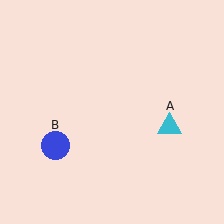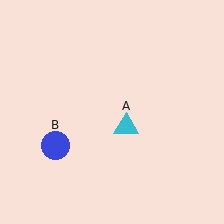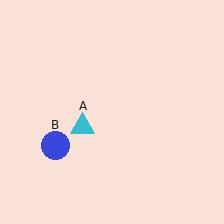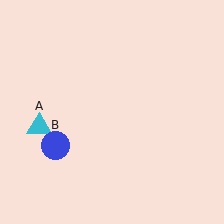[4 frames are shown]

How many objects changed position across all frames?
1 object changed position: cyan triangle (object A).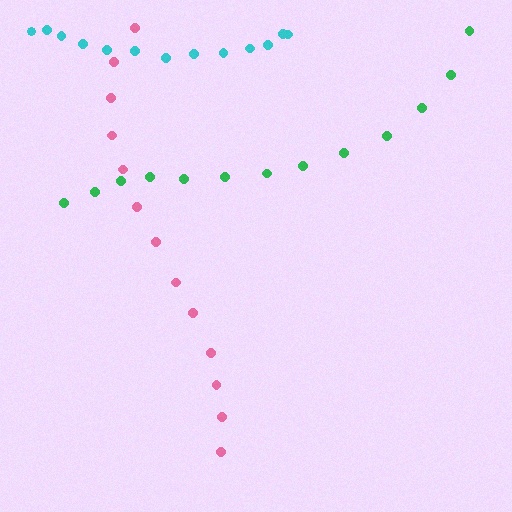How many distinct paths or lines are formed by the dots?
There are 3 distinct paths.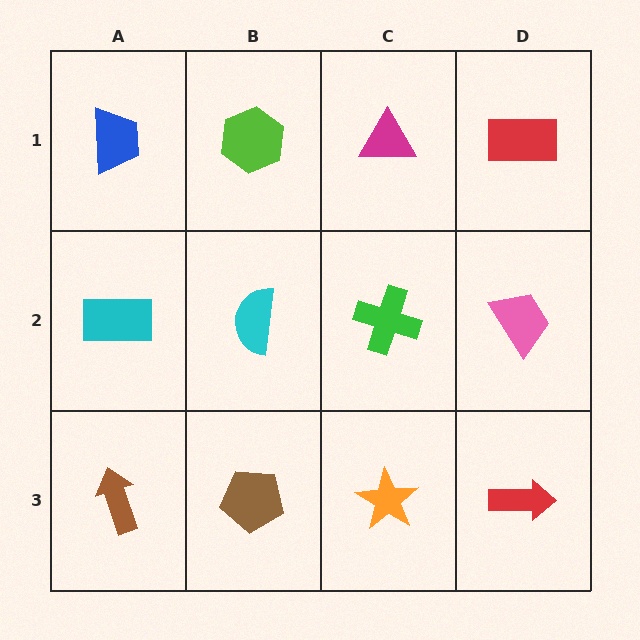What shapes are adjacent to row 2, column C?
A magenta triangle (row 1, column C), an orange star (row 3, column C), a cyan semicircle (row 2, column B), a pink trapezoid (row 2, column D).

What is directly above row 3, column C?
A green cross.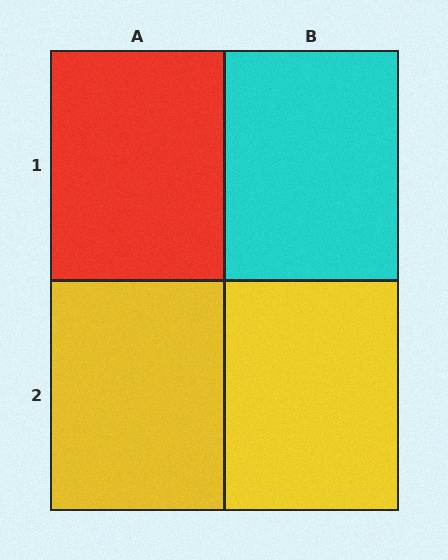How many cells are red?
1 cell is red.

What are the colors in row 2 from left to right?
Yellow, yellow.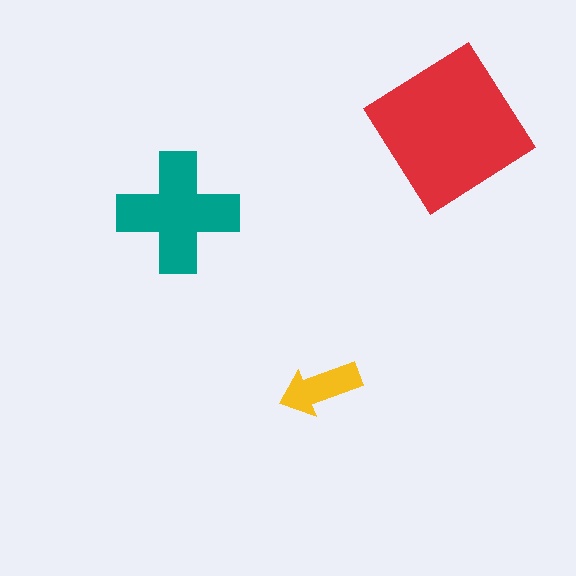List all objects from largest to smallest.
The red diamond, the teal cross, the yellow arrow.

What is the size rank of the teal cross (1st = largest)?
2nd.